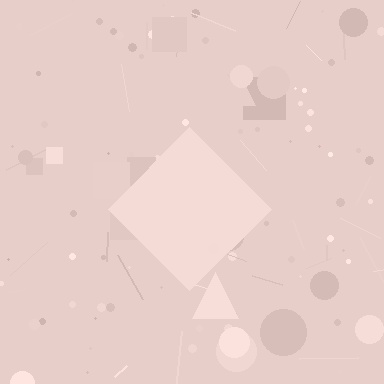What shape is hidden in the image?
A diamond is hidden in the image.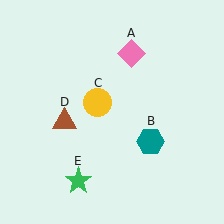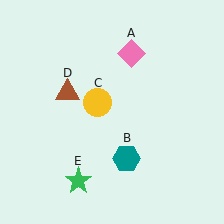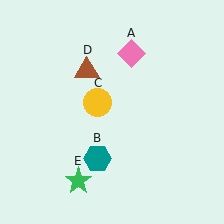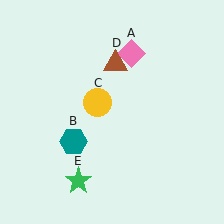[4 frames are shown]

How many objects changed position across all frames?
2 objects changed position: teal hexagon (object B), brown triangle (object D).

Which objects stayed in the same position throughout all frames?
Pink diamond (object A) and yellow circle (object C) and green star (object E) remained stationary.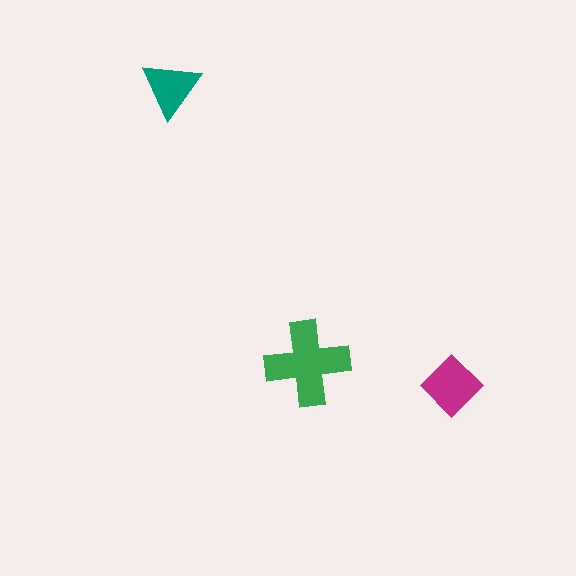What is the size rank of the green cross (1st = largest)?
1st.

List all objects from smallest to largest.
The teal triangle, the magenta diamond, the green cross.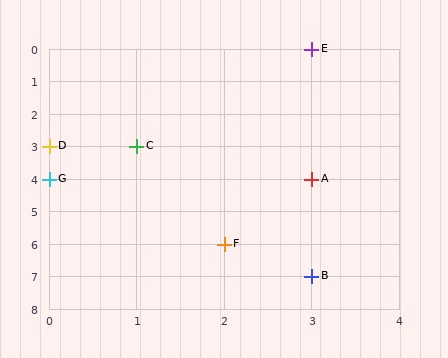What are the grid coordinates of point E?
Point E is at grid coordinates (3, 0).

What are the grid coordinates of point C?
Point C is at grid coordinates (1, 3).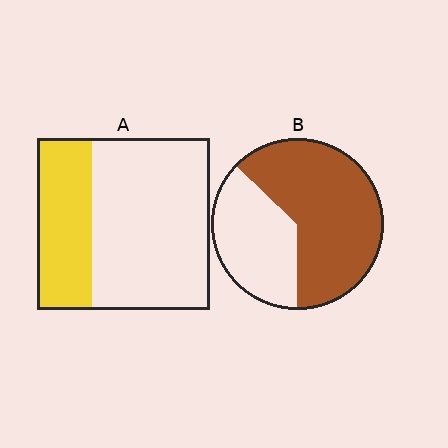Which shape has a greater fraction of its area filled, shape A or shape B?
Shape B.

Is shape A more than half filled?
No.